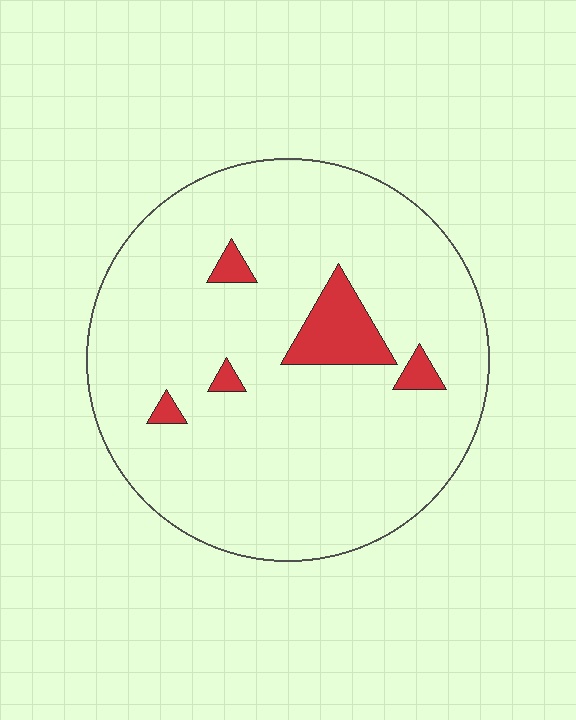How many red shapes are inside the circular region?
5.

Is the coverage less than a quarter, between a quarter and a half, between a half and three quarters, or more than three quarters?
Less than a quarter.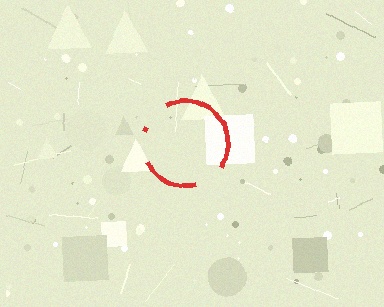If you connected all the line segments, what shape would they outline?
They would outline a circle.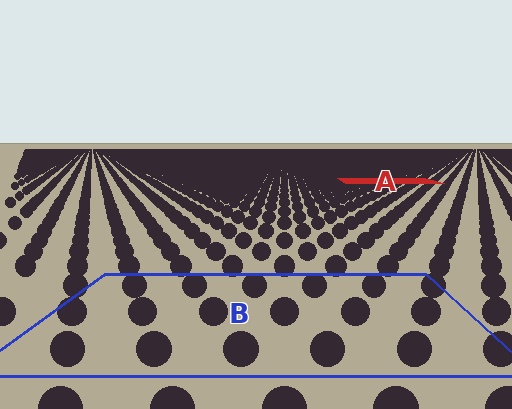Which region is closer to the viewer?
Region B is closer. The texture elements there are larger and more spread out.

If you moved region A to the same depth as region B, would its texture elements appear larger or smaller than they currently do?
They would appear larger. At a closer depth, the same texture elements are projected at a bigger on-screen size.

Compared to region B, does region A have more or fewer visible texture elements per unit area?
Region A has more texture elements per unit area — they are packed more densely because it is farther away.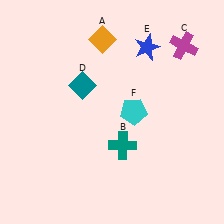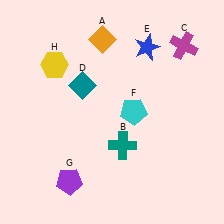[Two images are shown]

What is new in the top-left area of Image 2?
A yellow hexagon (H) was added in the top-left area of Image 2.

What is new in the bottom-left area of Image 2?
A purple pentagon (G) was added in the bottom-left area of Image 2.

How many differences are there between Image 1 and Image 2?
There are 2 differences between the two images.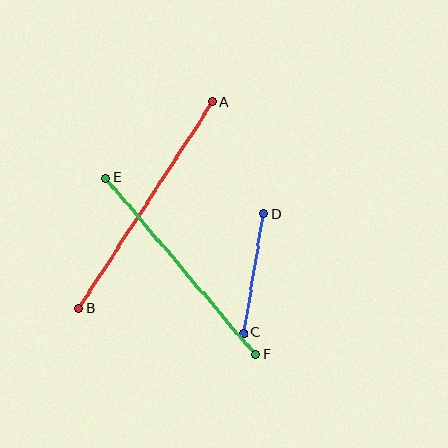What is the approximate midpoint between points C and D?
The midpoint is at approximately (253, 273) pixels.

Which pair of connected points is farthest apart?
Points A and B are farthest apart.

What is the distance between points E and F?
The distance is approximately 232 pixels.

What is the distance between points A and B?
The distance is approximately 246 pixels.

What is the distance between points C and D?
The distance is approximately 121 pixels.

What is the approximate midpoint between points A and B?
The midpoint is at approximately (146, 205) pixels.